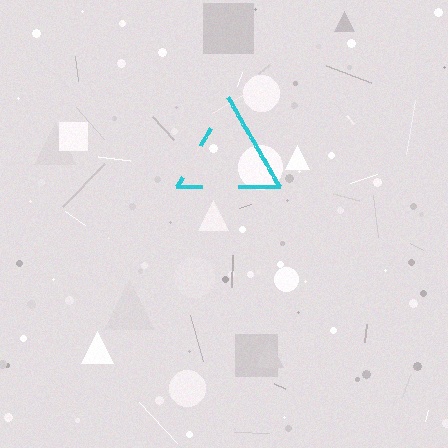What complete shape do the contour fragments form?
The contour fragments form a triangle.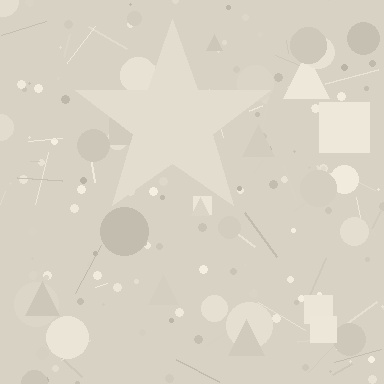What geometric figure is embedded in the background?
A star is embedded in the background.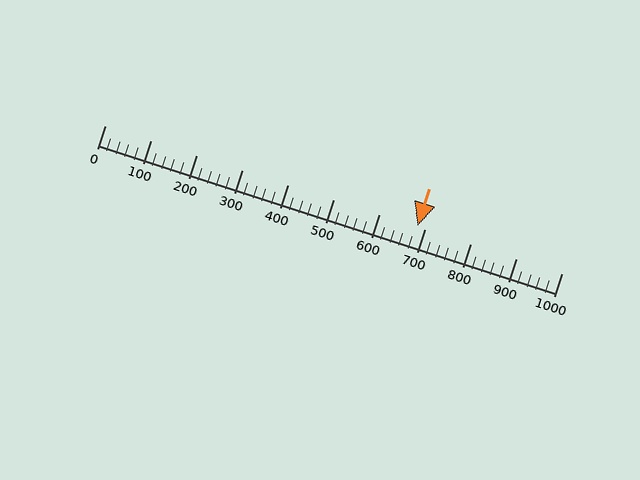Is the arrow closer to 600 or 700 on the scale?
The arrow is closer to 700.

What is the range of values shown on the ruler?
The ruler shows values from 0 to 1000.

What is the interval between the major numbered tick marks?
The major tick marks are spaced 100 units apart.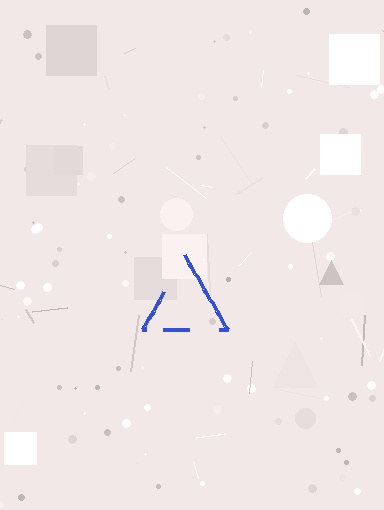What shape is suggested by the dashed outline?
The dashed outline suggests a triangle.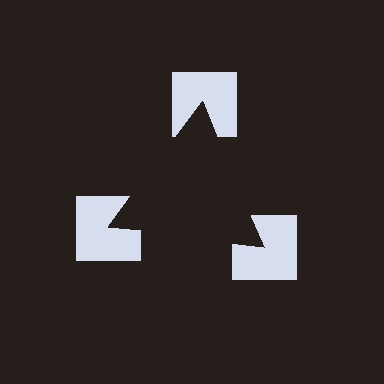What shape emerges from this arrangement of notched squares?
An illusory triangle — its edges are inferred from the aligned wedge cuts in the notched squares, not physically drawn.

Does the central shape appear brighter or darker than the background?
It typically appears slightly darker than the background, even though no actual brightness change is drawn.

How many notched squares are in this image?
There are 3 — one at each vertex of the illusory triangle.